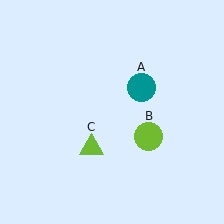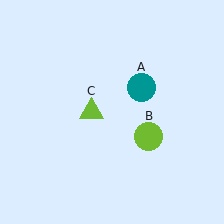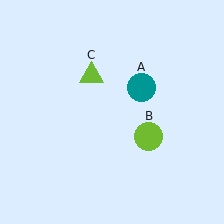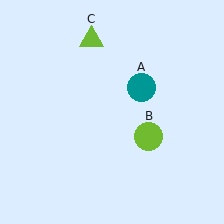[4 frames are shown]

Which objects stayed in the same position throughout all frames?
Teal circle (object A) and lime circle (object B) remained stationary.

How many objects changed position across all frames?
1 object changed position: lime triangle (object C).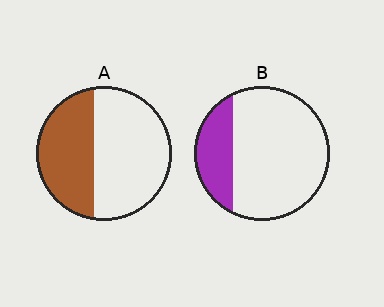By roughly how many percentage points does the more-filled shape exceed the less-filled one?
By roughly 15 percentage points (A over B).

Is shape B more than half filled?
No.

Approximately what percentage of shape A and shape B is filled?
A is approximately 40% and B is approximately 25%.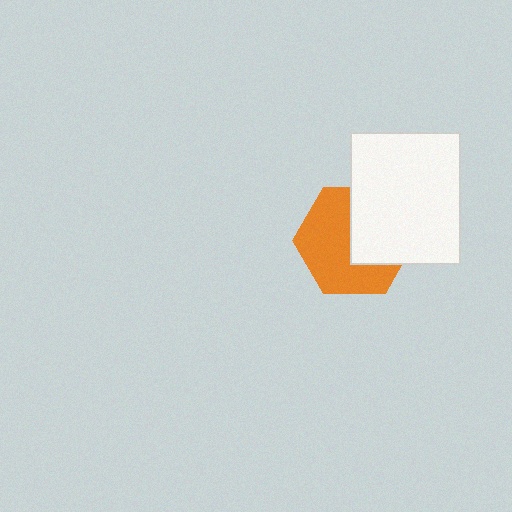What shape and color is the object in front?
The object in front is a white rectangle.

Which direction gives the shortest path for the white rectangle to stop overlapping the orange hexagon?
Moving toward the upper-right gives the shortest separation.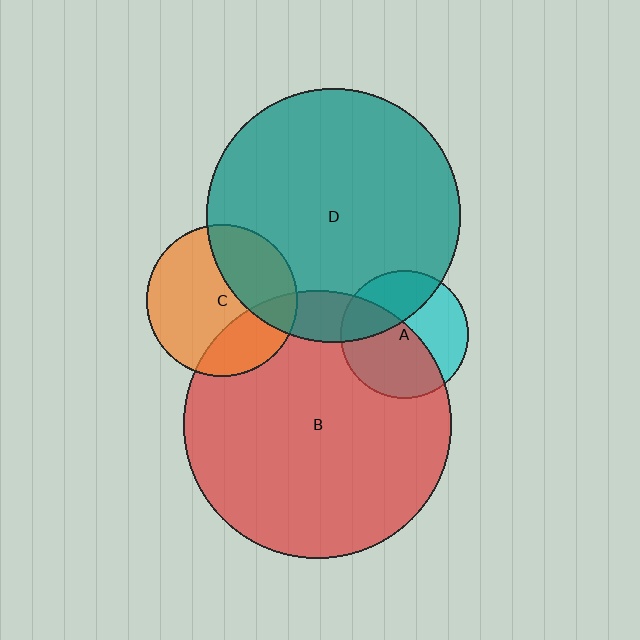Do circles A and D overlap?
Yes.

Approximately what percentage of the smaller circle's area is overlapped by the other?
Approximately 35%.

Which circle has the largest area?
Circle B (red).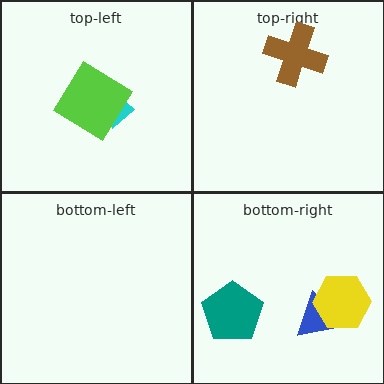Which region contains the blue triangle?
The bottom-right region.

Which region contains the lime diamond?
The top-left region.